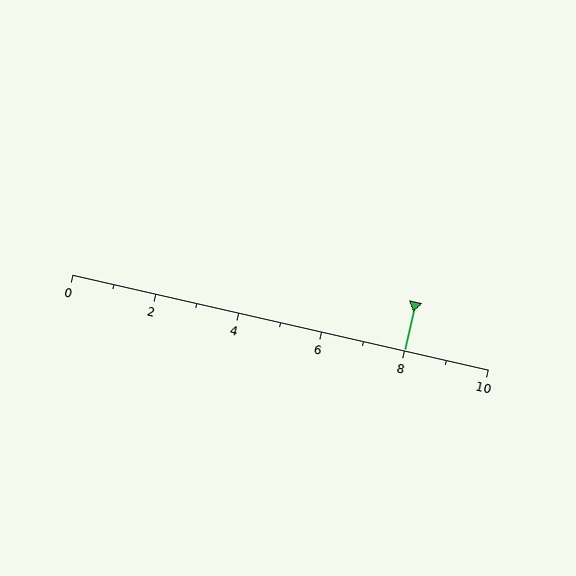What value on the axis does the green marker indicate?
The marker indicates approximately 8.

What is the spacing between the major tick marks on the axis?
The major ticks are spaced 2 apart.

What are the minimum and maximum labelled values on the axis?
The axis runs from 0 to 10.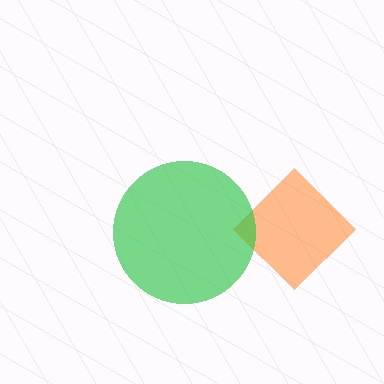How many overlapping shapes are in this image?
There are 2 overlapping shapes in the image.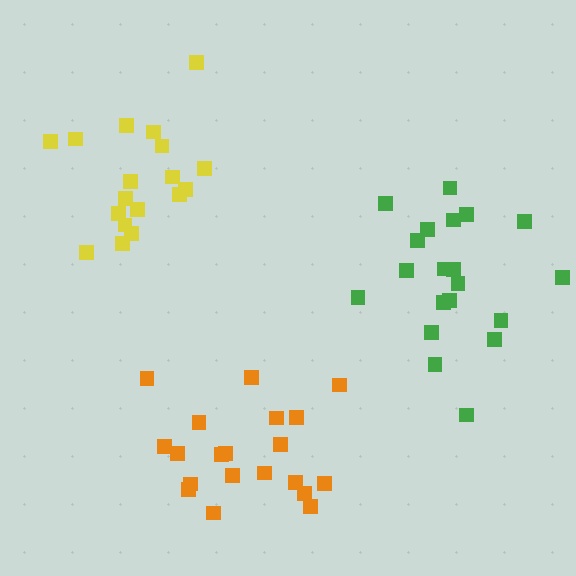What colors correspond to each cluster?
The clusters are colored: orange, yellow, green.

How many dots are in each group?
Group 1: 20 dots, Group 2: 18 dots, Group 3: 20 dots (58 total).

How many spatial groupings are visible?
There are 3 spatial groupings.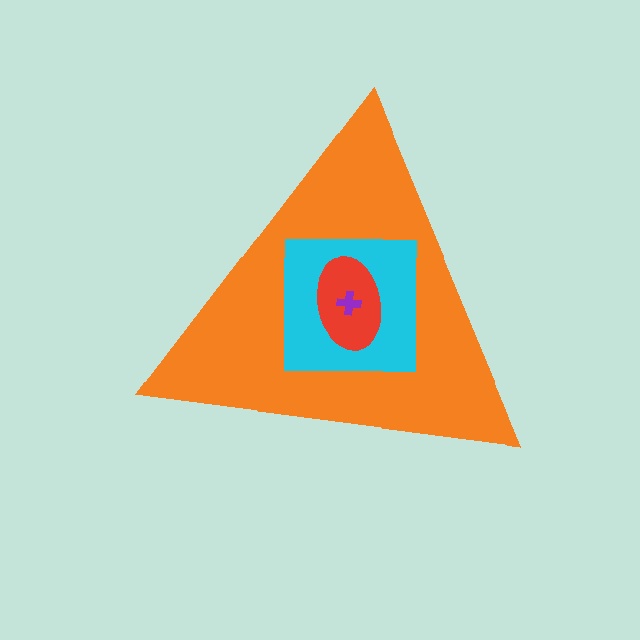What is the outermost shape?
The orange triangle.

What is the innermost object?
The purple cross.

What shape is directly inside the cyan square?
The red ellipse.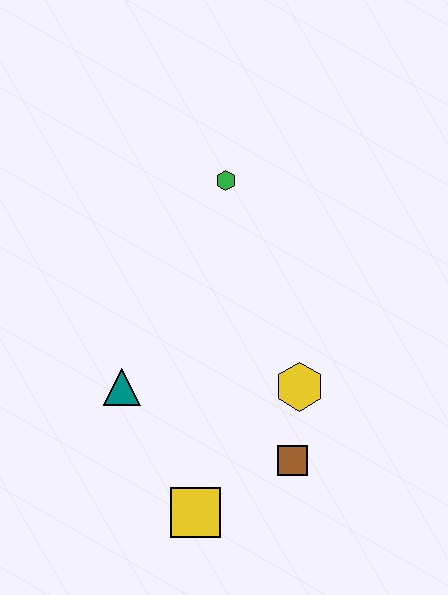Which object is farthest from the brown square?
The green hexagon is farthest from the brown square.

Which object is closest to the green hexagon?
The yellow hexagon is closest to the green hexagon.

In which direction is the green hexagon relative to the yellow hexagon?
The green hexagon is above the yellow hexagon.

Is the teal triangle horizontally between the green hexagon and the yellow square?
No